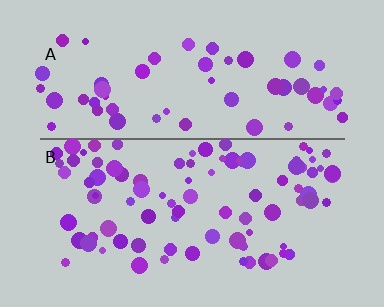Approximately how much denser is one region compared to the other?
Approximately 1.5× — region B over region A.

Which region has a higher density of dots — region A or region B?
B (the bottom).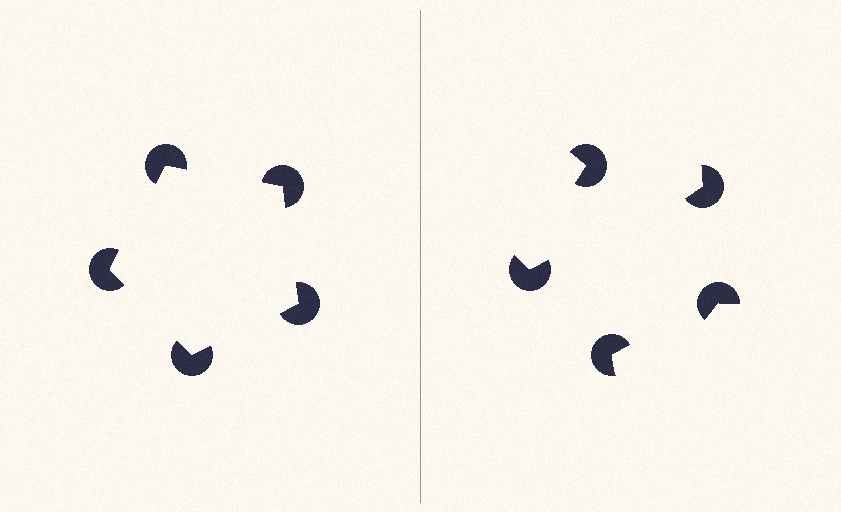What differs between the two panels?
The pac-man discs are positioned identically on both sides; only the wedge orientations differ. On the left they align to a pentagon; on the right they are misaligned.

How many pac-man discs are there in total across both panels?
10 — 5 on each side.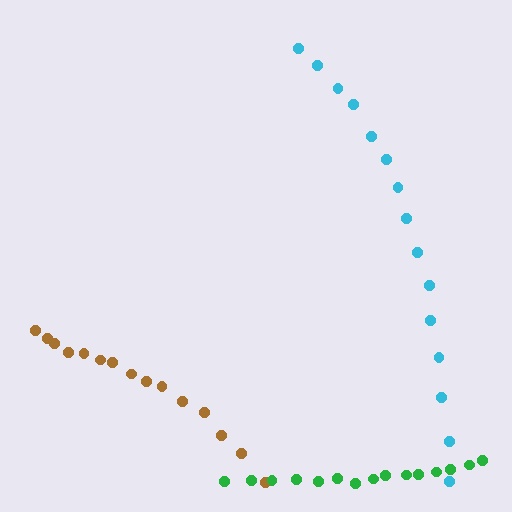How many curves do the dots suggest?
There are 3 distinct paths.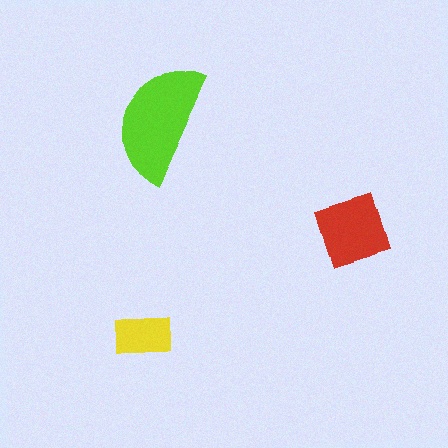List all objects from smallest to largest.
The yellow rectangle, the red square, the lime semicircle.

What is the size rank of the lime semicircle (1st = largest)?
1st.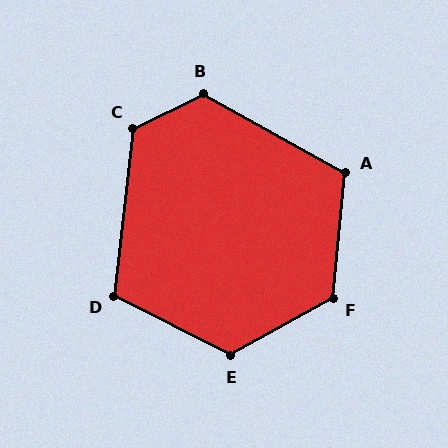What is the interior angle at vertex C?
Approximately 123 degrees (obtuse).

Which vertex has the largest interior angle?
F, at approximately 125 degrees.